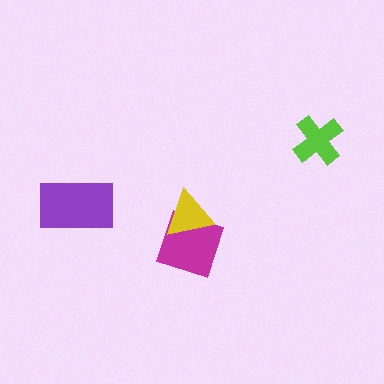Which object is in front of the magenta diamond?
The yellow triangle is in front of the magenta diamond.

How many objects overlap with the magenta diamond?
1 object overlaps with the magenta diamond.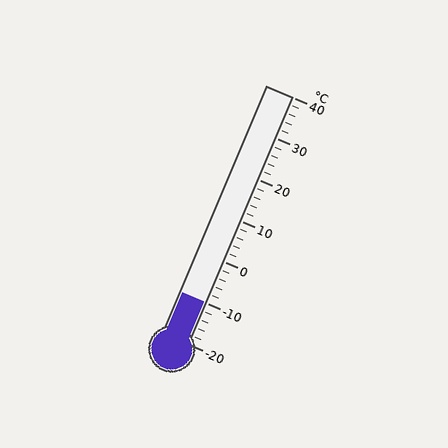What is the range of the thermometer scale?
The thermometer scale ranges from -20°C to 40°C.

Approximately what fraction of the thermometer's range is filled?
The thermometer is filled to approximately 15% of its range.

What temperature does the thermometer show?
The thermometer shows approximately -10°C.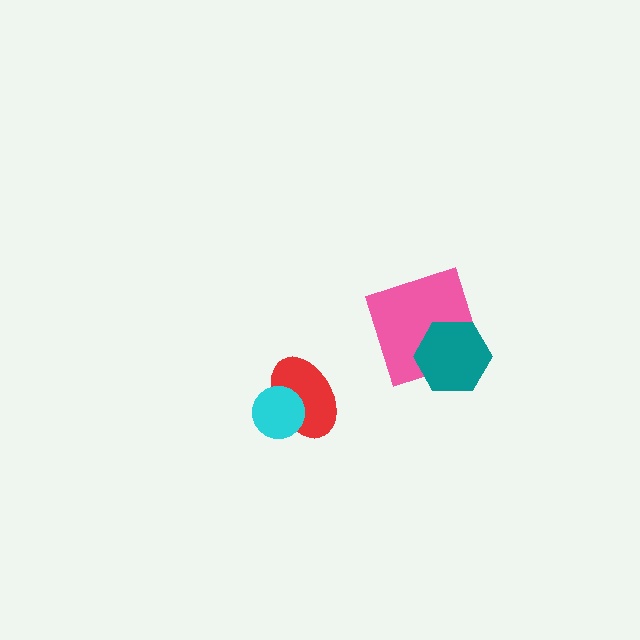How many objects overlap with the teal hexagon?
1 object overlaps with the teal hexagon.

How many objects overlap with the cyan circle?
1 object overlaps with the cyan circle.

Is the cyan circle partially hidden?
No, no other shape covers it.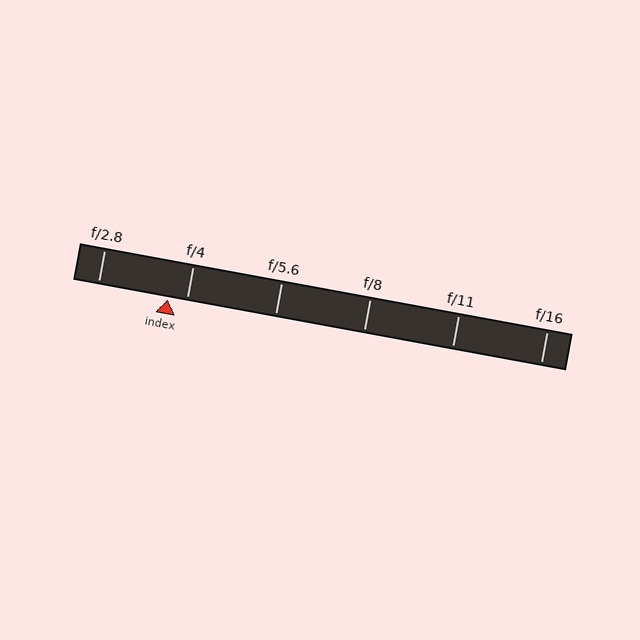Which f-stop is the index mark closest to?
The index mark is closest to f/4.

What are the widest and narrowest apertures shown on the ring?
The widest aperture shown is f/2.8 and the narrowest is f/16.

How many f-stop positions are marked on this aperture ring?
There are 6 f-stop positions marked.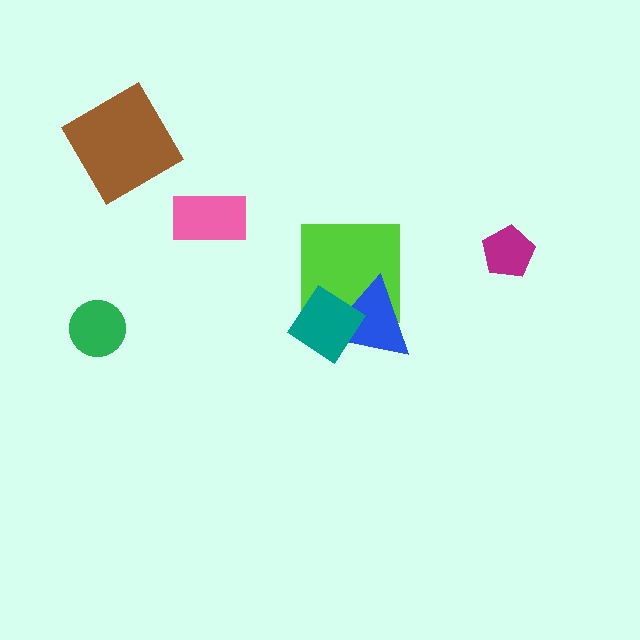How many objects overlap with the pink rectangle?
0 objects overlap with the pink rectangle.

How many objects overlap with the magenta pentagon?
0 objects overlap with the magenta pentagon.